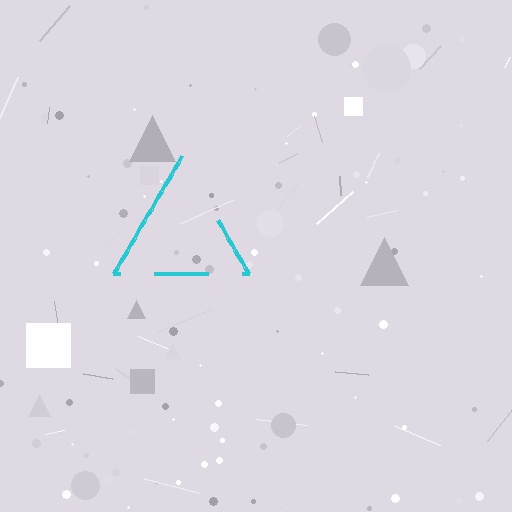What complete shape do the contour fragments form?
The contour fragments form a triangle.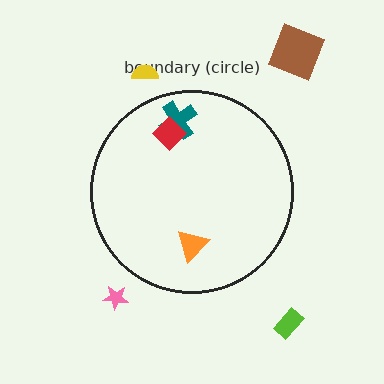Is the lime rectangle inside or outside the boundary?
Outside.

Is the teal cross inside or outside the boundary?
Inside.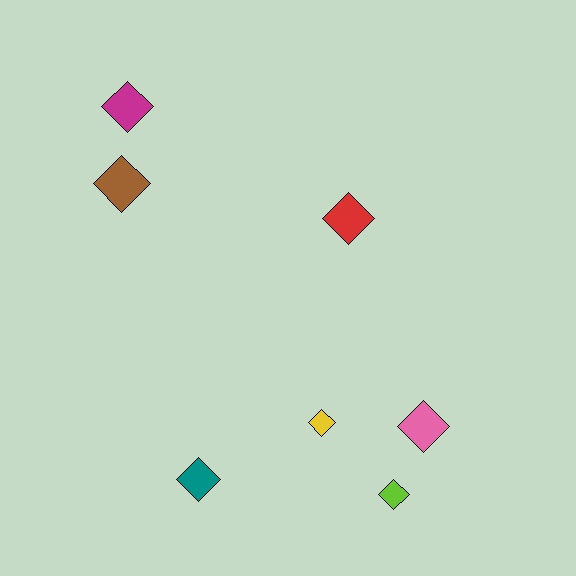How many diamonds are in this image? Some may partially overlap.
There are 7 diamonds.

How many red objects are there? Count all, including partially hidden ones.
There is 1 red object.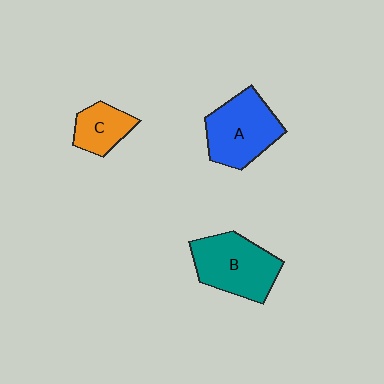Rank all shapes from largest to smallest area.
From largest to smallest: B (teal), A (blue), C (orange).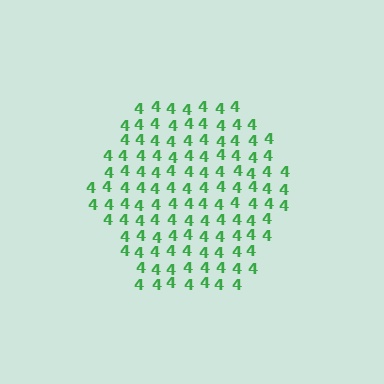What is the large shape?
The large shape is a hexagon.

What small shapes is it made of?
It is made of small digit 4's.